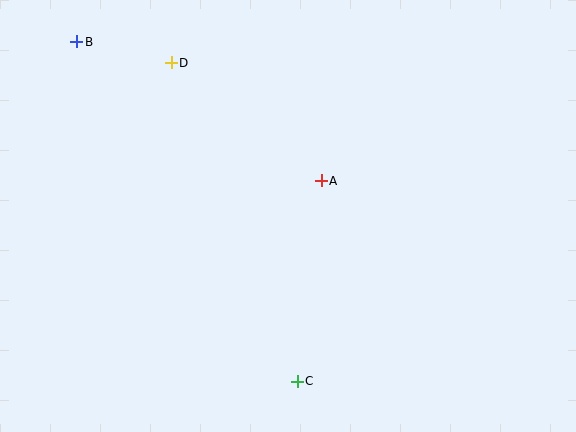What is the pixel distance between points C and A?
The distance between C and A is 202 pixels.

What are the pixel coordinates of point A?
Point A is at (321, 181).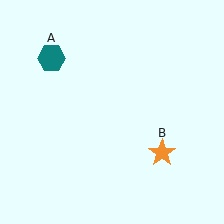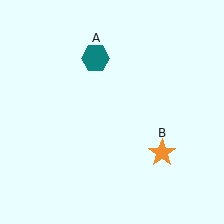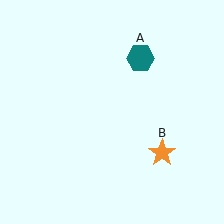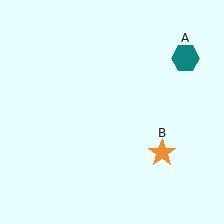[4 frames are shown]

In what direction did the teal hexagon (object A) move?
The teal hexagon (object A) moved right.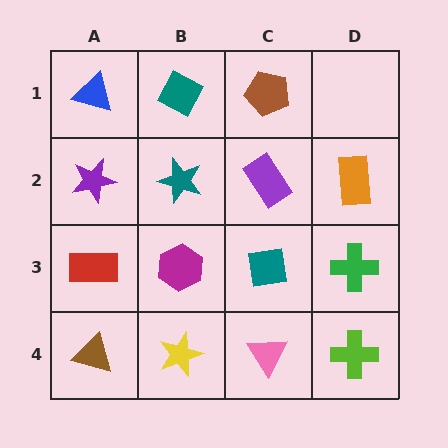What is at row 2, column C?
A purple rectangle.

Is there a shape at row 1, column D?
No, that cell is empty.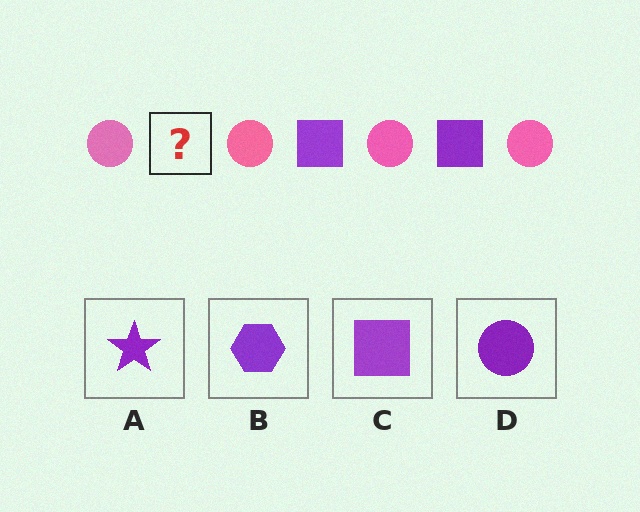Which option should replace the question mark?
Option C.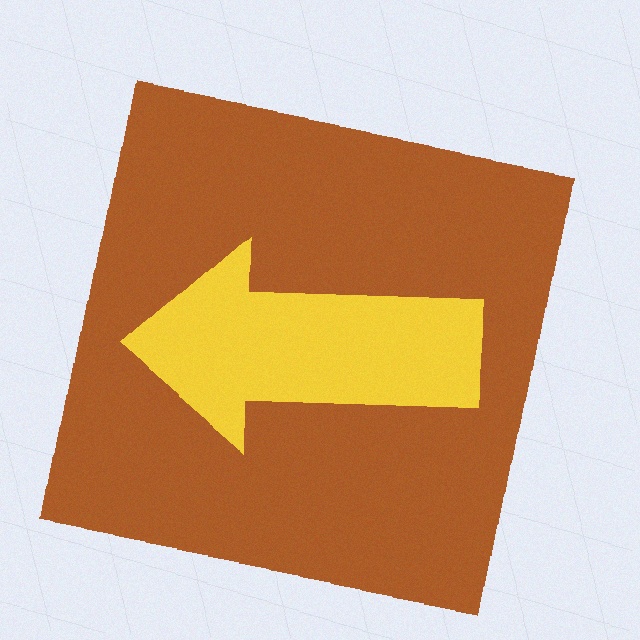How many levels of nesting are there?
2.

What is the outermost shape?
The brown square.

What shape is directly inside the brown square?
The yellow arrow.